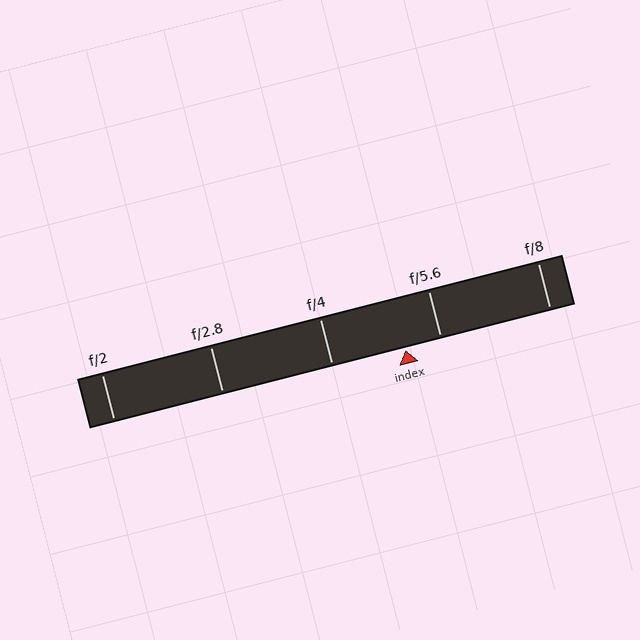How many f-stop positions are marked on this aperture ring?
There are 5 f-stop positions marked.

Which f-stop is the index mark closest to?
The index mark is closest to f/5.6.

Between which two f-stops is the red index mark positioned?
The index mark is between f/4 and f/5.6.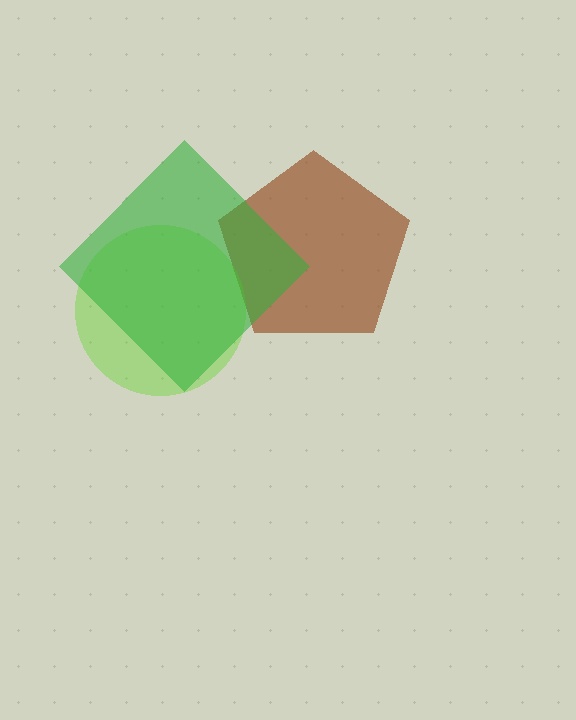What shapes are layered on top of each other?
The layered shapes are: a brown pentagon, a lime circle, a green diamond.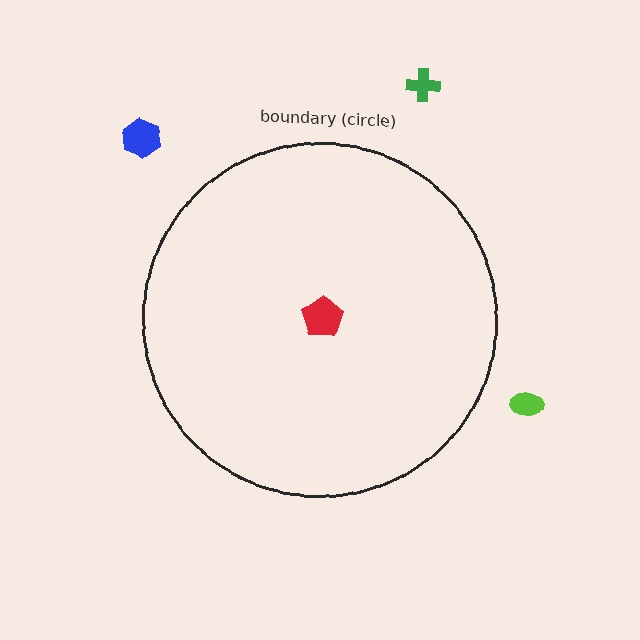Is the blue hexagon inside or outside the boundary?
Outside.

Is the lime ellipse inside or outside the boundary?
Outside.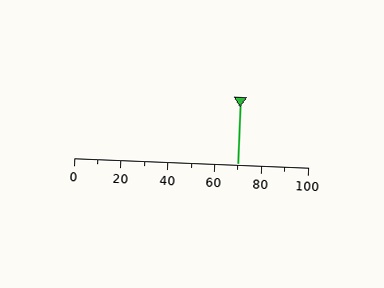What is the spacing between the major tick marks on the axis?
The major ticks are spaced 20 apart.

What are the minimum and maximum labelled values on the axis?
The axis runs from 0 to 100.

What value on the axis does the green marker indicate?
The marker indicates approximately 70.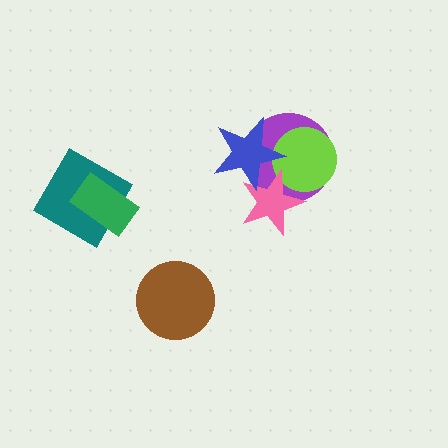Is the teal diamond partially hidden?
Yes, it is partially covered by another shape.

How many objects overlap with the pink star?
3 objects overlap with the pink star.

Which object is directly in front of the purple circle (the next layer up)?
The lime circle is directly in front of the purple circle.